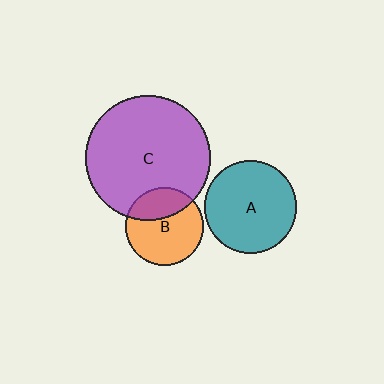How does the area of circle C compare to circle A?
Approximately 1.8 times.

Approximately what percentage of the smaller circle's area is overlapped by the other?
Approximately 30%.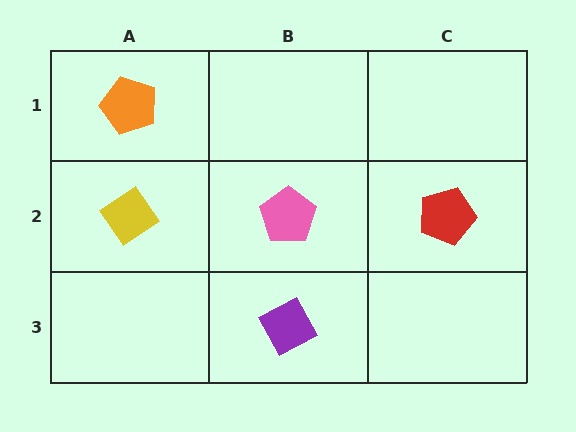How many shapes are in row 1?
1 shape.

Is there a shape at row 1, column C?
No, that cell is empty.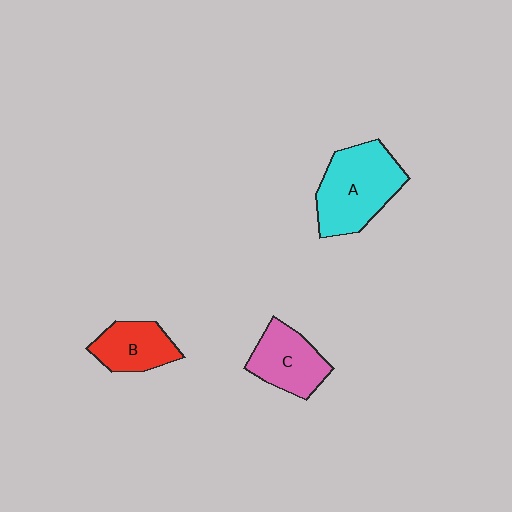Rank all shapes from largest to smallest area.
From largest to smallest: A (cyan), C (pink), B (red).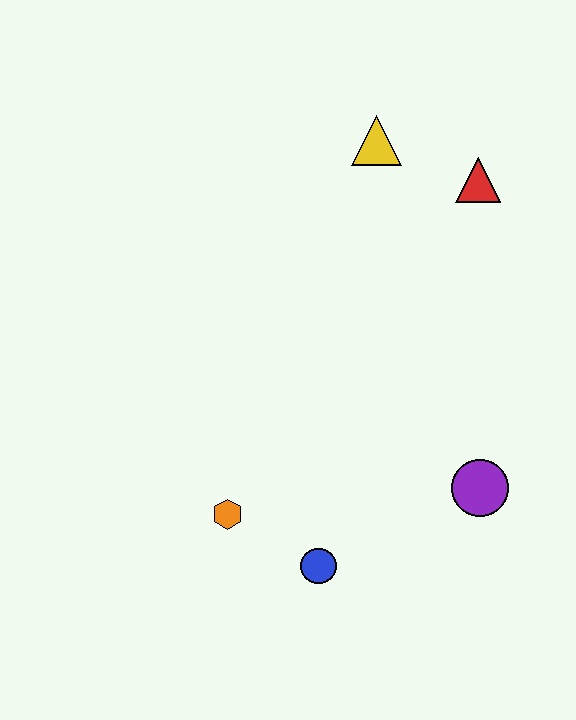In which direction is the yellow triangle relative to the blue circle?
The yellow triangle is above the blue circle.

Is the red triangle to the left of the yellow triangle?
No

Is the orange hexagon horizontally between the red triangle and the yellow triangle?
No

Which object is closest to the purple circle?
The blue circle is closest to the purple circle.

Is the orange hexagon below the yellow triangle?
Yes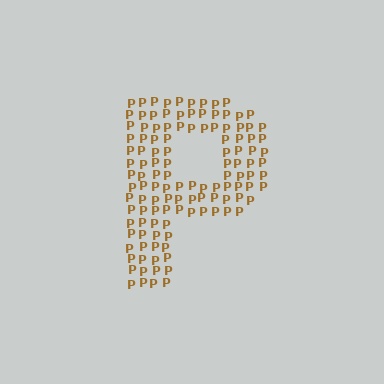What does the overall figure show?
The overall figure shows the letter P.